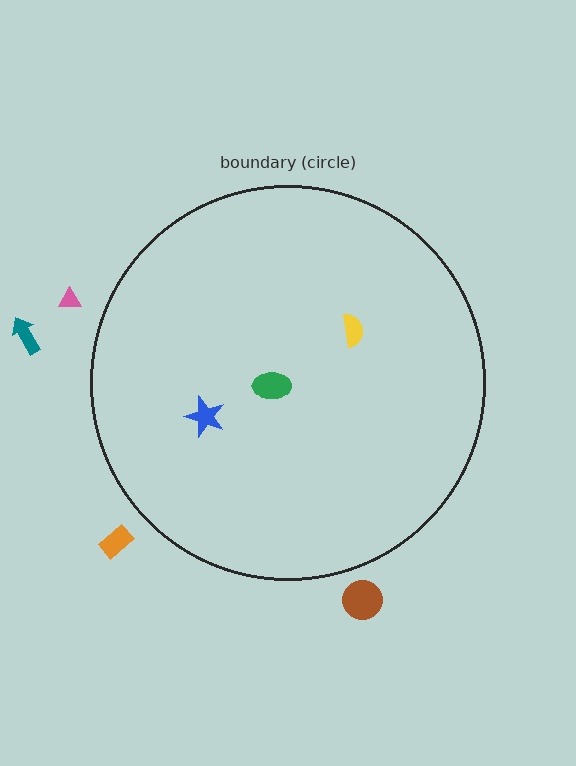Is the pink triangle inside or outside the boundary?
Outside.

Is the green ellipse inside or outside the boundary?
Inside.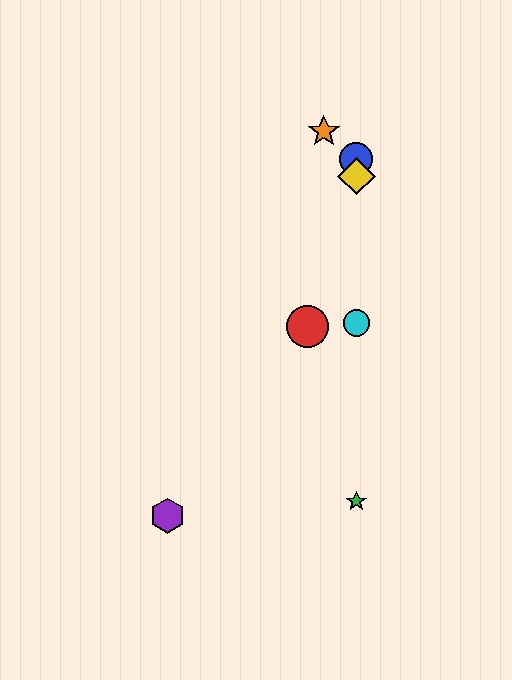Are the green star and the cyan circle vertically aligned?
Yes, both are at x≈356.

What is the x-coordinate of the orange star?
The orange star is at x≈324.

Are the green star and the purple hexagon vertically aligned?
No, the green star is at x≈356 and the purple hexagon is at x≈168.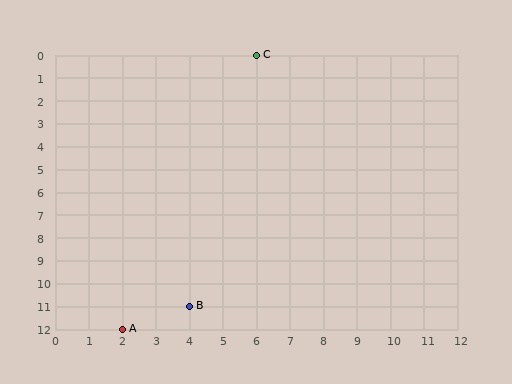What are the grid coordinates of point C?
Point C is at grid coordinates (6, 0).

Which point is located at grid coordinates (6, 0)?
Point C is at (6, 0).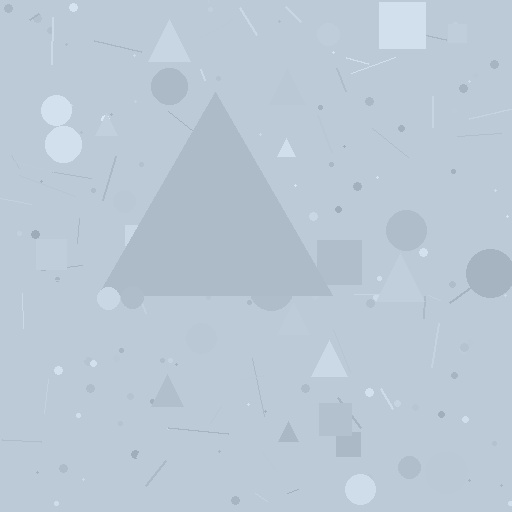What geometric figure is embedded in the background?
A triangle is embedded in the background.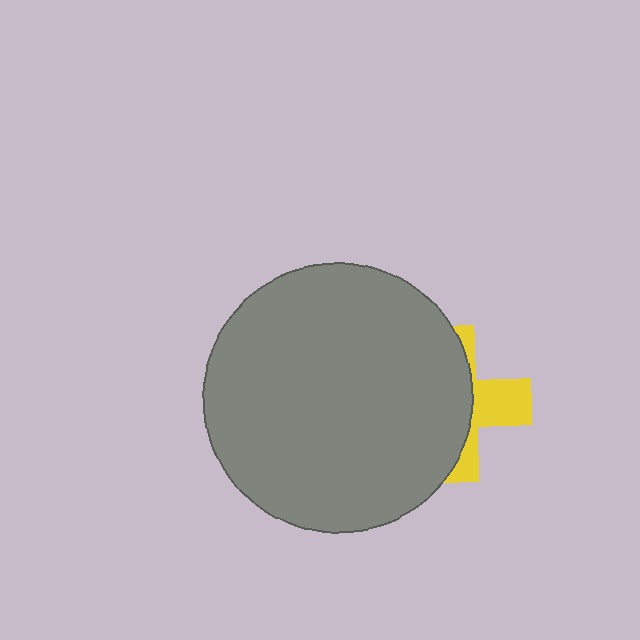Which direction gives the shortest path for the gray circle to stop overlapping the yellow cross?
Moving left gives the shortest separation.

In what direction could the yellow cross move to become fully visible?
The yellow cross could move right. That would shift it out from behind the gray circle entirely.